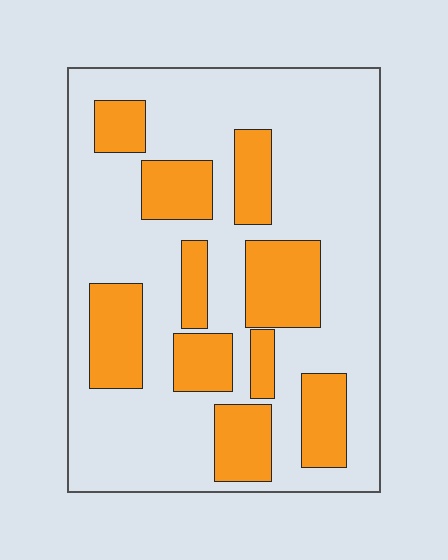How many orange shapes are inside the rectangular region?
10.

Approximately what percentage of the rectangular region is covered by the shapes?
Approximately 30%.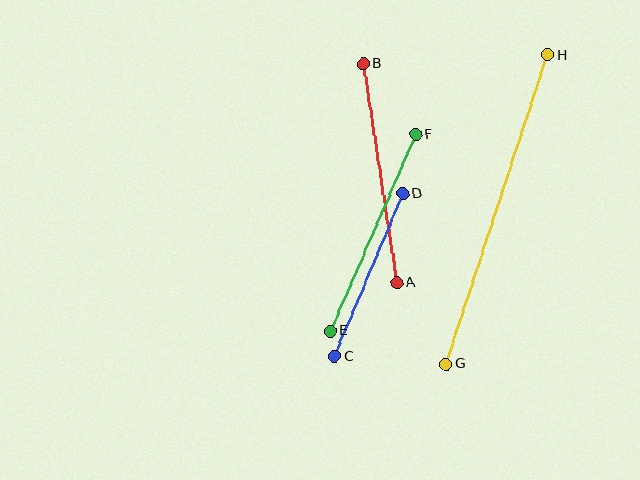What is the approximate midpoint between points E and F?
The midpoint is at approximately (373, 233) pixels.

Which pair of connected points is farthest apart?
Points G and H are farthest apart.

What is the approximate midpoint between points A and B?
The midpoint is at approximately (380, 173) pixels.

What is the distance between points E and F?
The distance is approximately 214 pixels.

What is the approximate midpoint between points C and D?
The midpoint is at approximately (369, 275) pixels.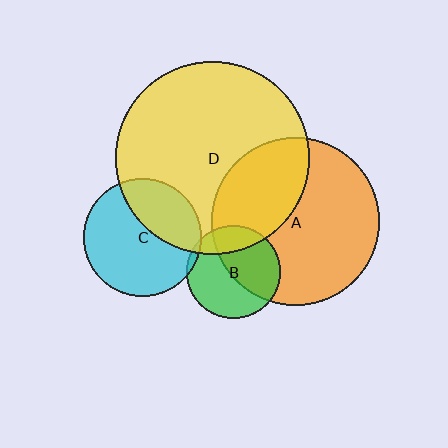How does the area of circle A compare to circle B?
Approximately 3.2 times.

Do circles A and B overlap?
Yes.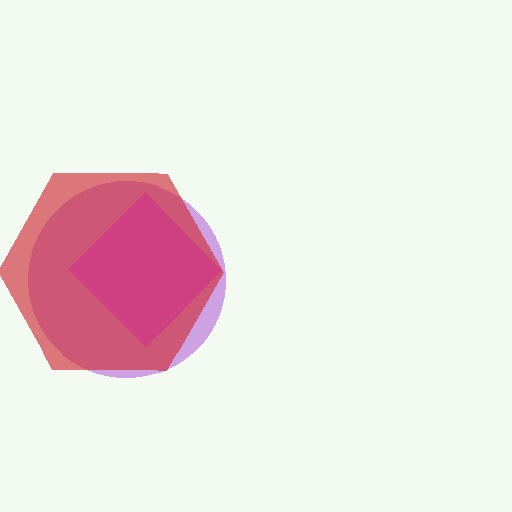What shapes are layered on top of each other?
The layered shapes are: a purple circle, a red hexagon, a magenta diamond.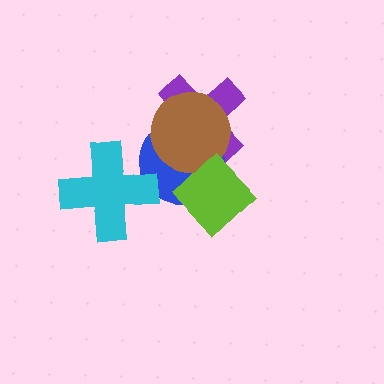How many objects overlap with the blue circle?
4 objects overlap with the blue circle.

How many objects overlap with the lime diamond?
3 objects overlap with the lime diamond.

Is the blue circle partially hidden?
Yes, it is partially covered by another shape.